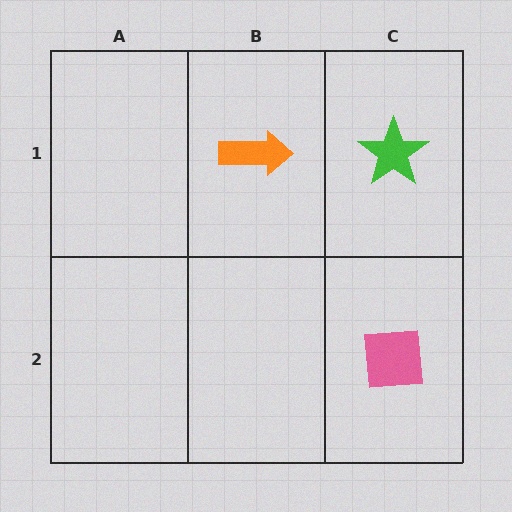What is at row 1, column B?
An orange arrow.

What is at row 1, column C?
A green star.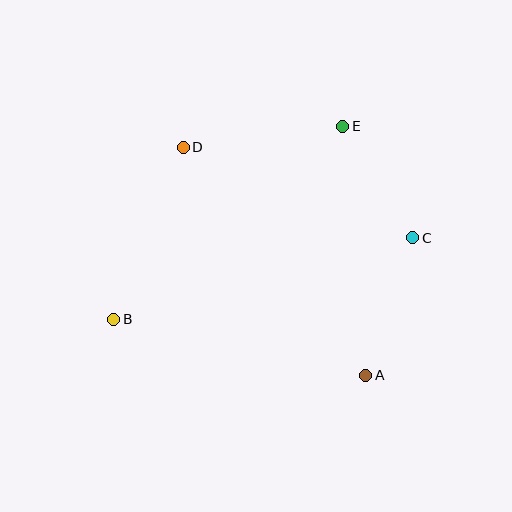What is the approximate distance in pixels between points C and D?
The distance between C and D is approximately 247 pixels.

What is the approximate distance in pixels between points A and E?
The distance between A and E is approximately 250 pixels.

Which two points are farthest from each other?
Points B and C are farthest from each other.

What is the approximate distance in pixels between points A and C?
The distance between A and C is approximately 146 pixels.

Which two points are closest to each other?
Points C and E are closest to each other.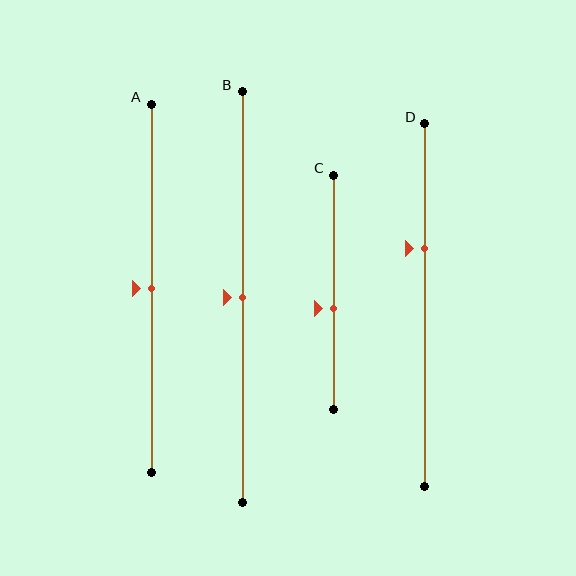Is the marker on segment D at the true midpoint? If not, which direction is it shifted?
No, the marker on segment D is shifted upward by about 16% of the segment length.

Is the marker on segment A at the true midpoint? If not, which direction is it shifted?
Yes, the marker on segment A is at the true midpoint.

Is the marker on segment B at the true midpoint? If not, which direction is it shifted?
Yes, the marker on segment B is at the true midpoint.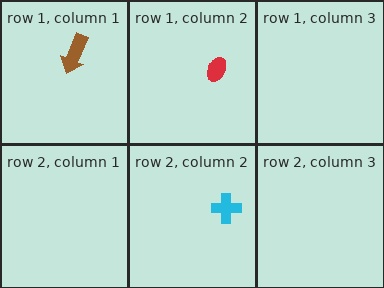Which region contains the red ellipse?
The row 1, column 2 region.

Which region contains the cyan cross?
The row 2, column 2 region.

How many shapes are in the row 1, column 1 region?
1.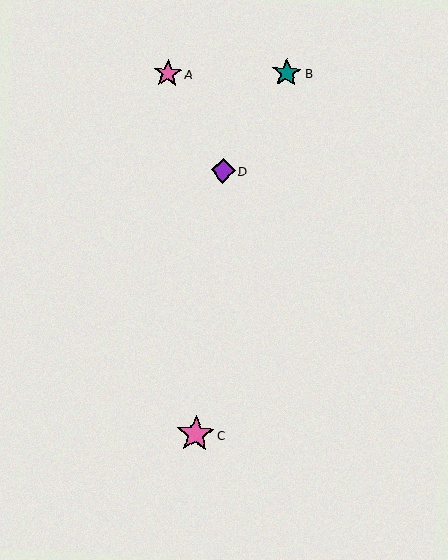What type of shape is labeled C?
Shape C is a pink star.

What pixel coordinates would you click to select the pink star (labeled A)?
Click at (168, 73) to select the pink star A.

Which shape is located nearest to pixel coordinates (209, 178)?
The purple diamond (labeled D) at (223, 171) is nearest to that location.